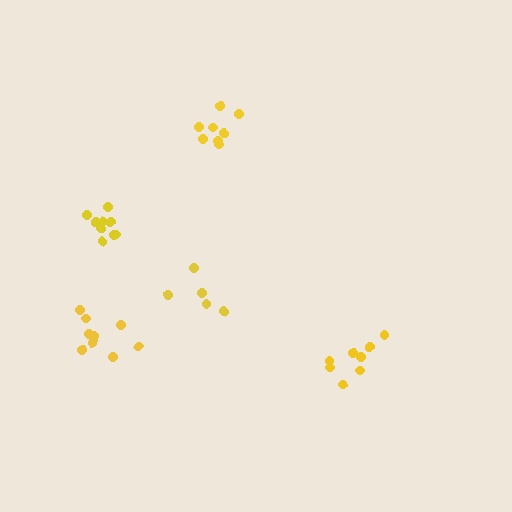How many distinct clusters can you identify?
There are 5 distinct clusters.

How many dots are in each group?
Group 1: 10 dots, Group 2: 9 dots, Group 3: 5 dots, Group 4: 8 dots, Group 5: 8 dots (40 total).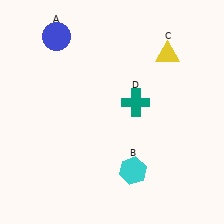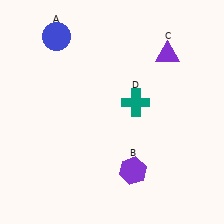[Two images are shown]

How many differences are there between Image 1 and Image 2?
There are 2 differences between the two images.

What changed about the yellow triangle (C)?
In Image 1, C is yellow. In Image 2, it changed to purple.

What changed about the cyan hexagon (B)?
In Image 1, B is cyan. In Image 2, it changed to purple.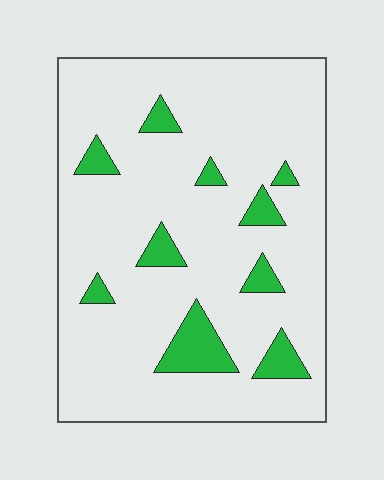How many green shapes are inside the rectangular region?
10.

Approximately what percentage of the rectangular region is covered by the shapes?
Approximately 10%.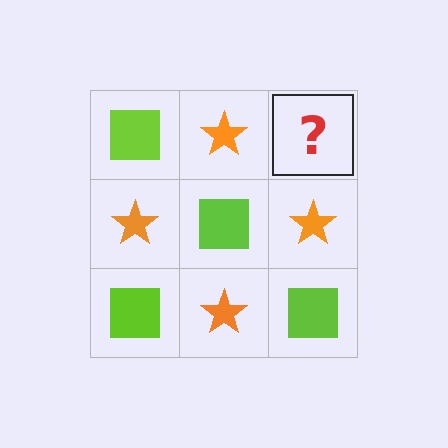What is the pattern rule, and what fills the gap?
The rule is that it alternates lime square and orange star in a checkerboard pattern. The gap should be filled with a lime square.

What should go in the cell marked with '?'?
The missing cell should contain a lime square.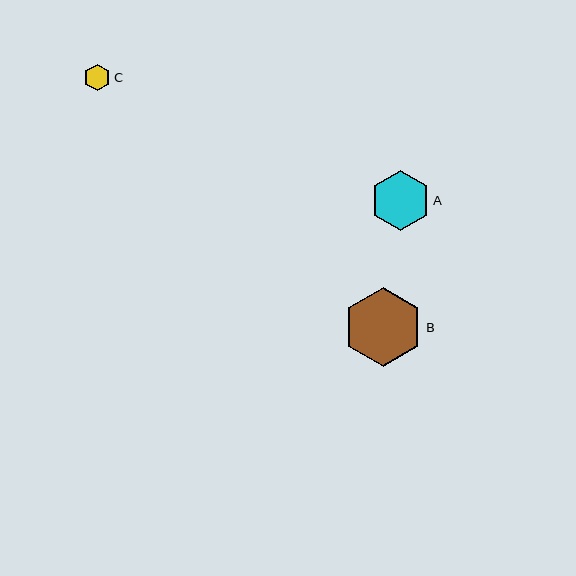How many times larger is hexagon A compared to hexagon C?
Hexagon A is approximately 2.3 times the size of hexagon C.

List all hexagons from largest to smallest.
From largest to smallest: B, A, C.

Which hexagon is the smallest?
Hexagon C is the smallest with a size of approximately 26 pixels.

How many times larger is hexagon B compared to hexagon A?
Hexagon B is approximately 1.3 times the size of hexagon A.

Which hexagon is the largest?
Hexagon B is the largest with a size of approximately 79 pixels.